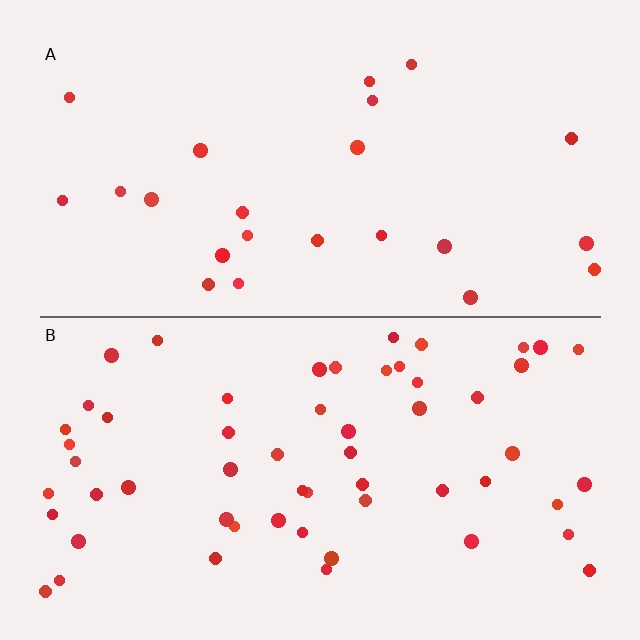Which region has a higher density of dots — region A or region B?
B (the bottom).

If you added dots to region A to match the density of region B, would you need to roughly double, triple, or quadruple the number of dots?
Approximately double.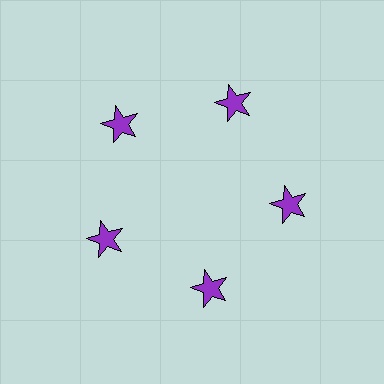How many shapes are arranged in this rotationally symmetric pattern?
There are 5 shapes, arranged in 5 groups of 1.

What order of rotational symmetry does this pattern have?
This pattern has 5-fold rotational symmetry.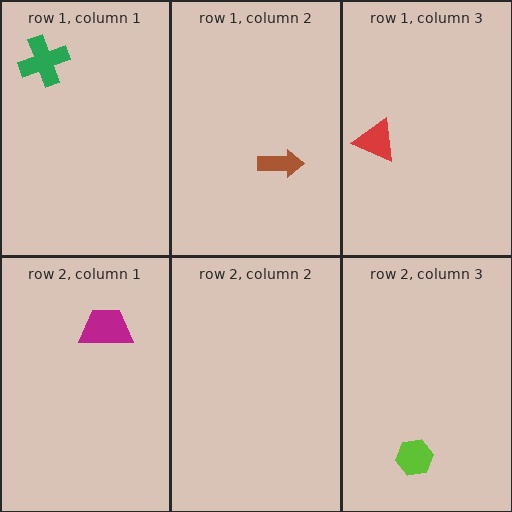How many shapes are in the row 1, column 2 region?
1.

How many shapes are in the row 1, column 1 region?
1.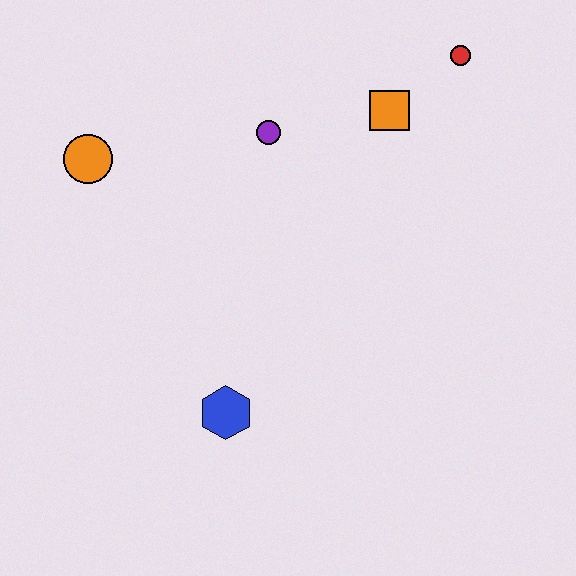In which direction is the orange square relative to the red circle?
The orange square is to the left of the red circle.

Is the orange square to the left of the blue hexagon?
No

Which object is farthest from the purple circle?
The blue hexagon is farthest from the purple circle.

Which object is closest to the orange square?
The red circle is closest to the orange square.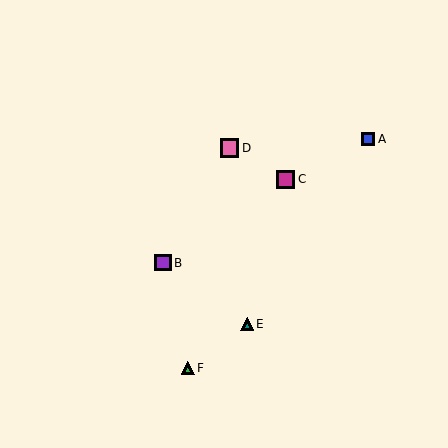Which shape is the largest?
The pink square (labeled D) is the largest.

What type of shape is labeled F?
Shape F is a green triangle.